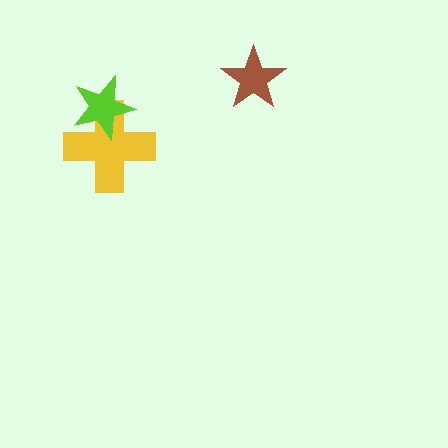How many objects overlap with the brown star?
0 objects overlap with the brown star.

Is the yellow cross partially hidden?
Yes, it is partially covered by another shape.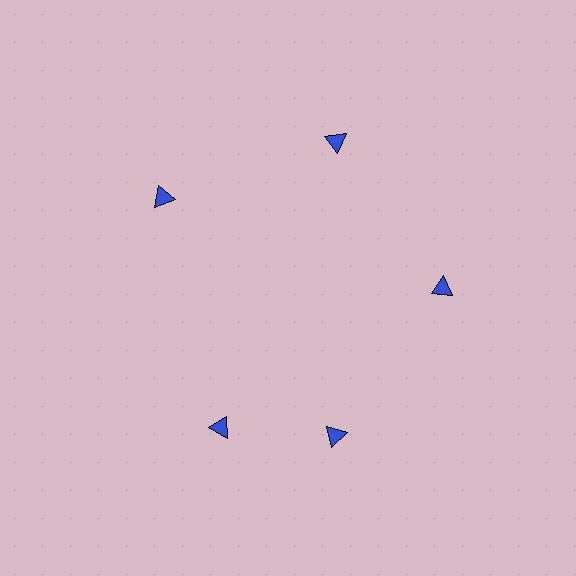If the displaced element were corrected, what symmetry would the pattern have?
It would have 5-fold rotational symmetry — the pattern would map onto itself every 72 degrees.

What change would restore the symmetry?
The symmetry would be restored by rotating it back into even spacing with its neighbors so that all 5 triangles sit at equal angles and equal distance from the center.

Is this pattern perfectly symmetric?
No. The 5 blue triangles are arranged in a ring, but one element near the 8 o'clock position is rotated out of alignment along the ring, breaking the 5-fold rotational symmetry.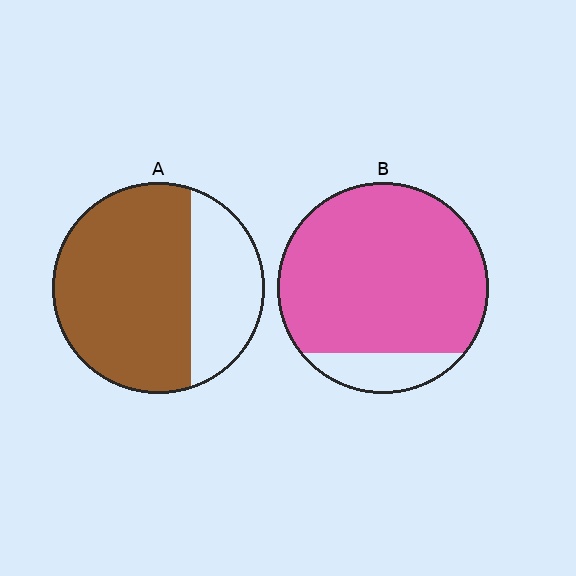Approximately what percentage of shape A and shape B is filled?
A is approximately 70% and B is approximately 85%.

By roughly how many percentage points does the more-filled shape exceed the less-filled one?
By roughly 15 percentage points (B over A).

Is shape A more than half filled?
Yes.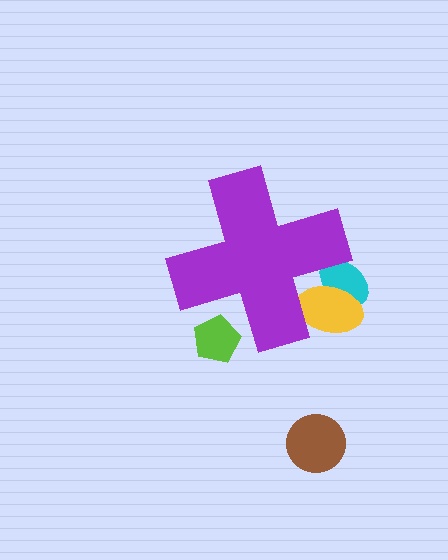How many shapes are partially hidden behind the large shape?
3 shapes are partially hidden.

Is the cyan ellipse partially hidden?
Yes, the cyan ellipse is partially hidden behind the purple cross.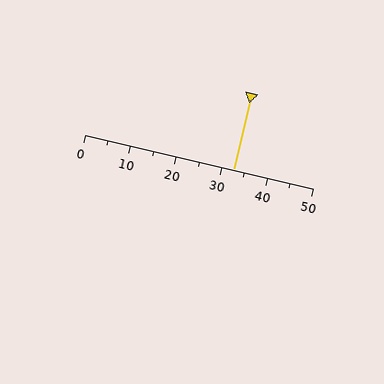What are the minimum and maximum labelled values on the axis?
The axis runs from 0 to 50.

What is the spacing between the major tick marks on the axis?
The major ticks are spaced 10 apart.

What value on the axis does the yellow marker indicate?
The marker indicates approximately 32.5.